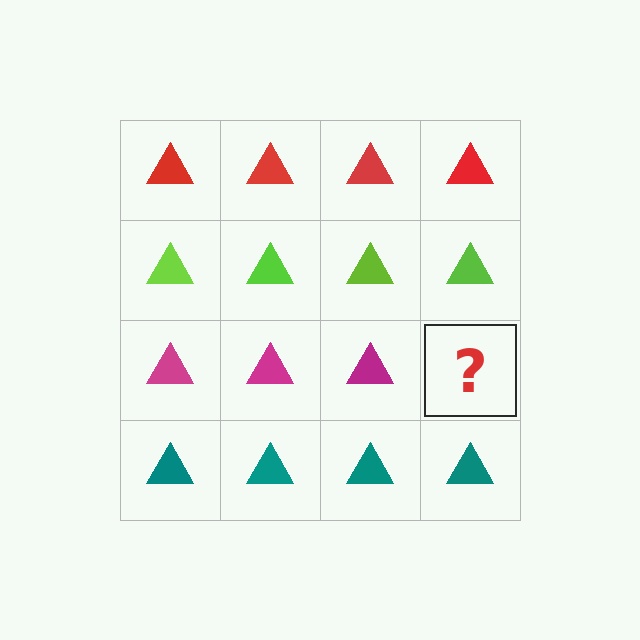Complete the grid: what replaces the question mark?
The question mark should be replaced with a magenta triangle.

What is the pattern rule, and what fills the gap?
The rule is that each row has a consistent color. The gap should be filled with a magenta triangle.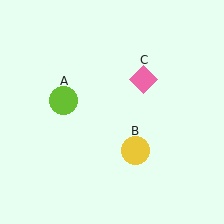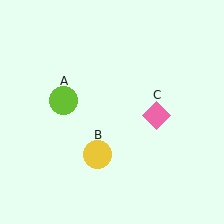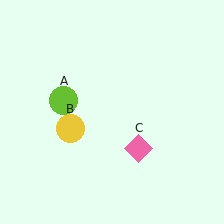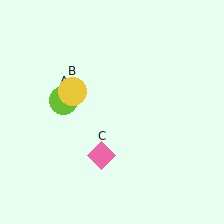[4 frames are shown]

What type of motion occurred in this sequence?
The yellow circle (object B), pink diamond (object C) rotated clockwise around the center of the scene.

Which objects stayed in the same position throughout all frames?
Lime circle (object A) remained stationary.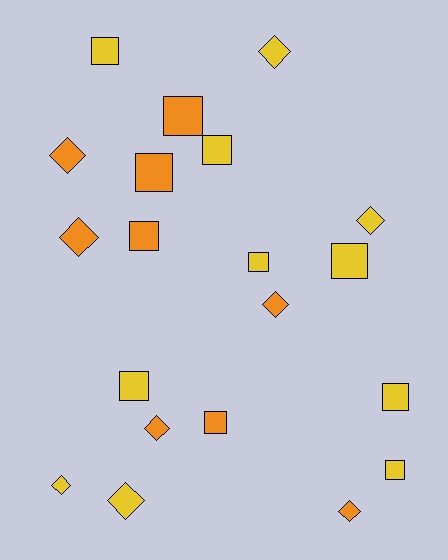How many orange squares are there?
There are 4 orange squares.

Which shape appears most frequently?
Square, with 11 objects.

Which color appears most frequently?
Yellow, with 11 objects.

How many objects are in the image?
There are 20 objects.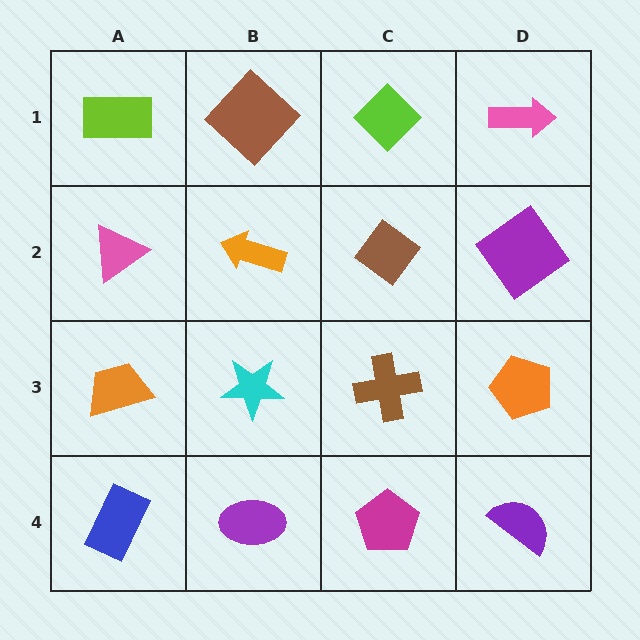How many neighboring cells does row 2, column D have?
3.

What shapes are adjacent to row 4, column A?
An orange trapezoid (row 3, column A), a purple ellipse (row 4, column B).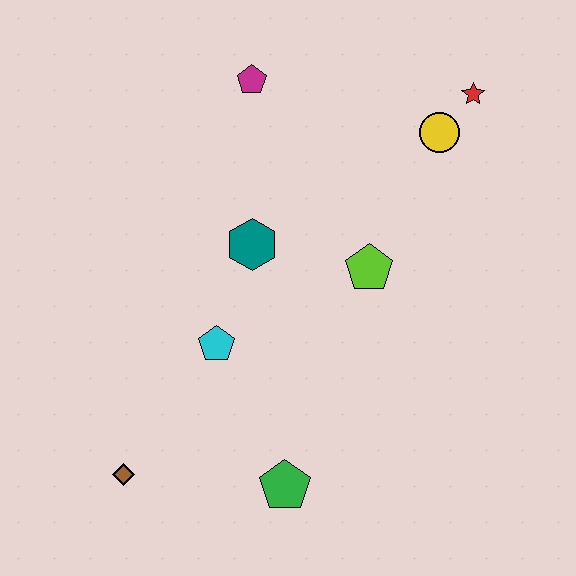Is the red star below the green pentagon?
No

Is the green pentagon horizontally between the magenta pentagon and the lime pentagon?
Yes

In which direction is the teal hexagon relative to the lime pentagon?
The teal hexagon is to the left of the lime pentagon.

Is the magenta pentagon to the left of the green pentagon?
Yes